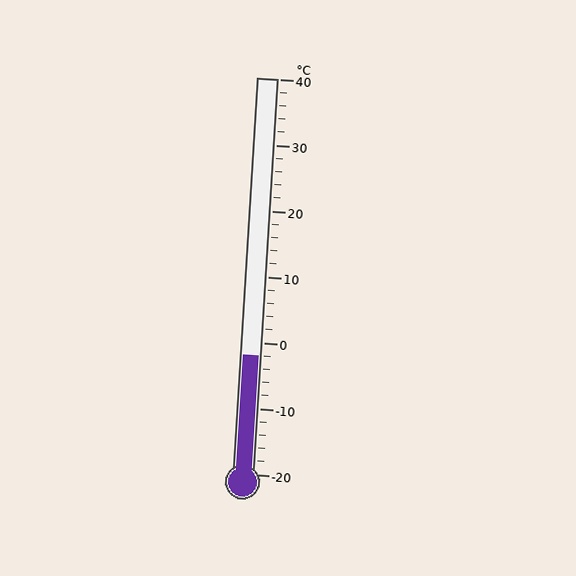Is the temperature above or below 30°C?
The temperature is below 30°C.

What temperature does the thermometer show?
The thermometer shows approximately -2°C.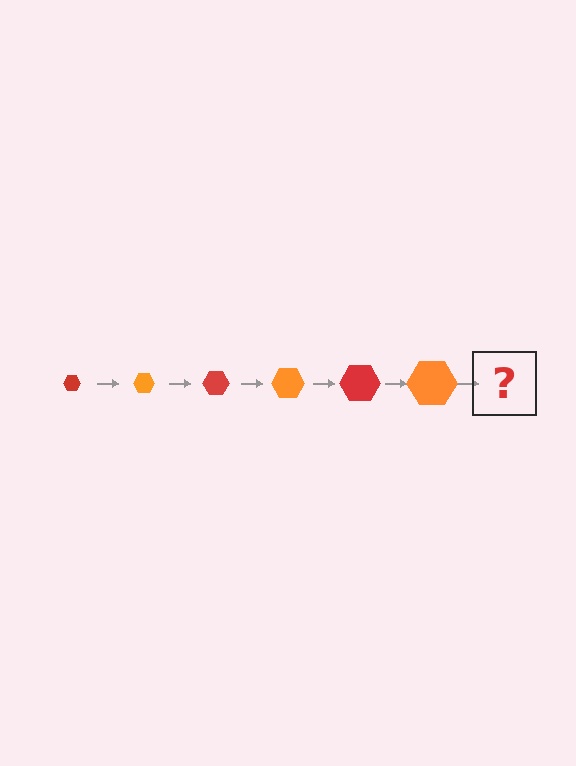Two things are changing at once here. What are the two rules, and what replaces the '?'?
The two rules are that the hexagon grows larger each step and the color cycles through red and orange. The '?' should be a red hexagon, larger than the previous one.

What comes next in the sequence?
The next element should be a red hexagon, larger than the previous one.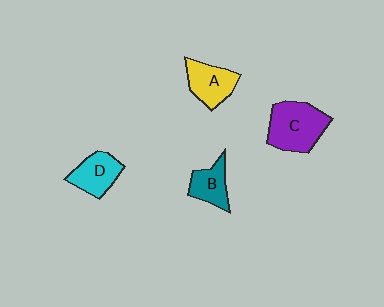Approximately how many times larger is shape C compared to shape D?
Approximately 1.5 times.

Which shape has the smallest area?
Shape B (teal).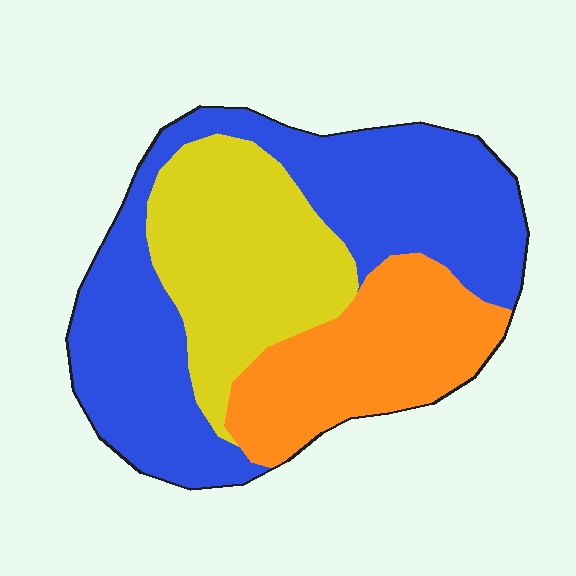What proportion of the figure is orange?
Orange covers 24% of the figure.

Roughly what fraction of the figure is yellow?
Yellow covers around 30% of the figure.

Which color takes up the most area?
Blue, at roughly 50%.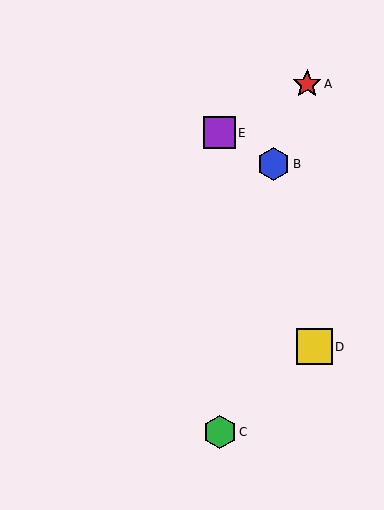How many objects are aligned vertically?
2 objects (C, E) are aligned vertically.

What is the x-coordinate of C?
Object C is at x≈220.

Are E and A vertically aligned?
No, E is at x≈220 and A is at x≈307.